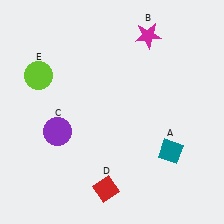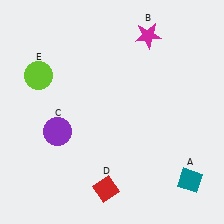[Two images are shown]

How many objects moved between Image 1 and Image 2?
1 object moved between the two images.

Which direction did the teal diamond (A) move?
The teal diamond (A) moved down.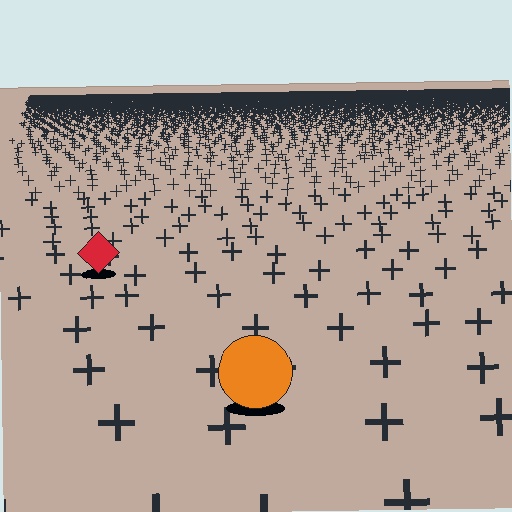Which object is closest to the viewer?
The orange circle is closest. The texture marks near it are larger and more spread out.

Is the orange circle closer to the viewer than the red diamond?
Yes. The orange circle is closer — you can tell from the texture gradient: the ground texture is coarser near it.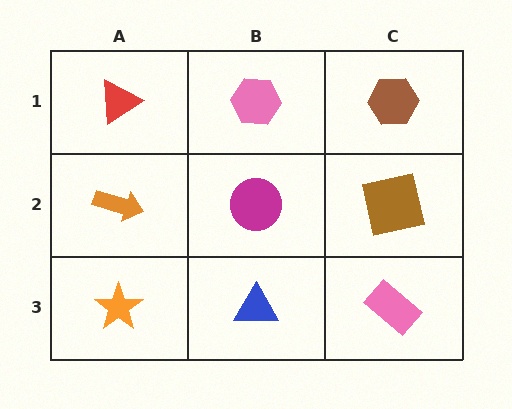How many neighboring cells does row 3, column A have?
2.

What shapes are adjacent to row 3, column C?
A brown square (row 2, column C), a blue triangle (row 3, column B).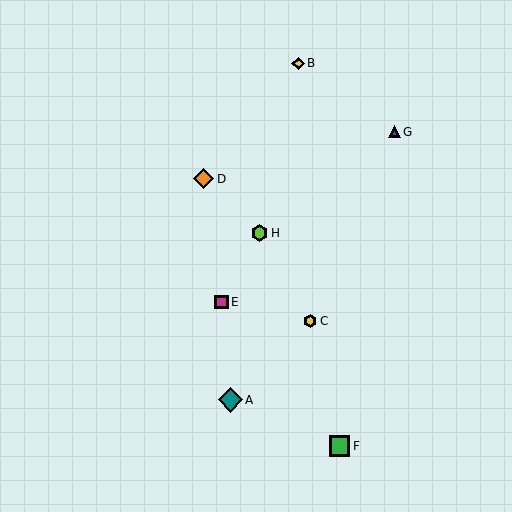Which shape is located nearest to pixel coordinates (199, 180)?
The orange diamond (labeled D) at (204, 179) is nearest to that location.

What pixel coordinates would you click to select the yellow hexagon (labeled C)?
Click at (310, 321) to select the yellow hexagon C.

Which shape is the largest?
The teal diamond (labeled A) is the largest.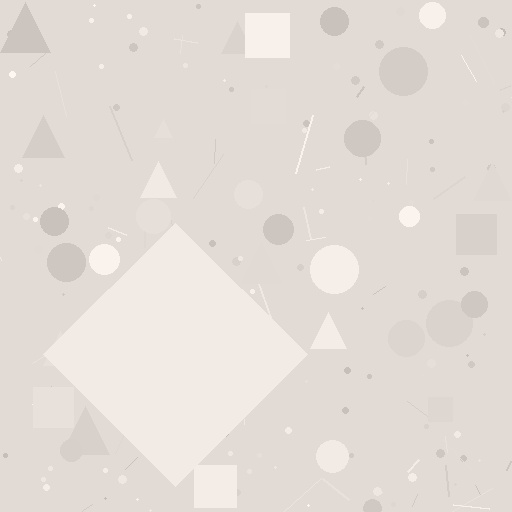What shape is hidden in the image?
A diamond is hidden in the image.